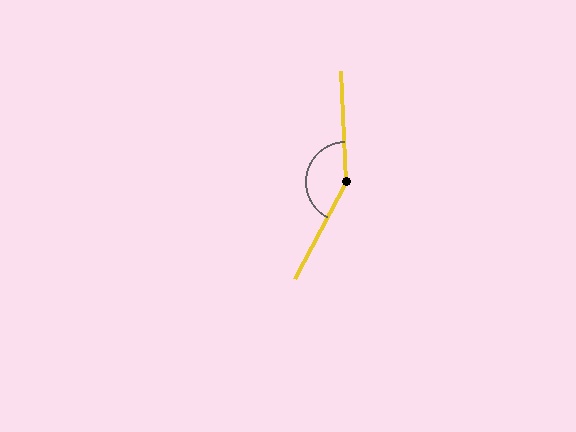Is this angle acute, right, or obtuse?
It is obtuse.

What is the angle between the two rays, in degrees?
Approximately 150 degrees.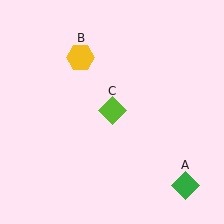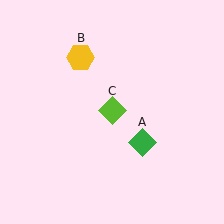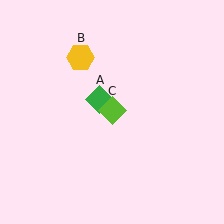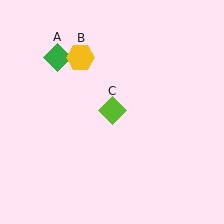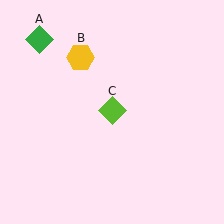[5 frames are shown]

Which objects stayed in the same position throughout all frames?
Yellow hexagon (object B) and lime diamond (object C) remained stationary.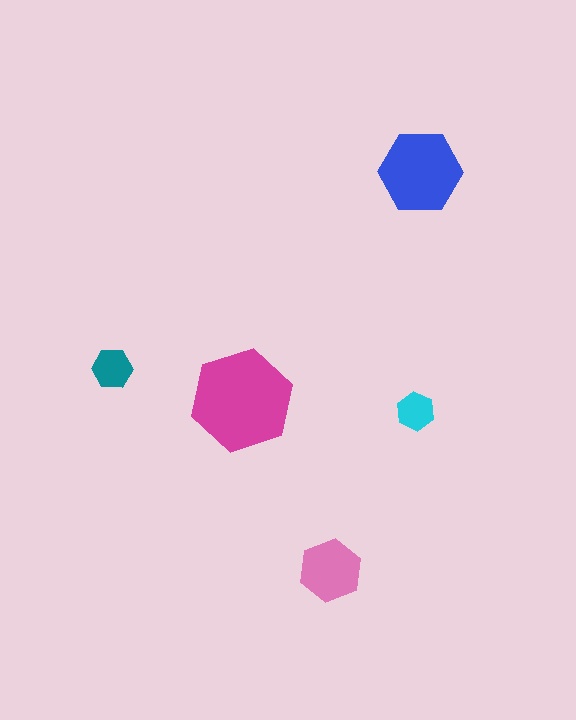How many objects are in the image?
There are 5 objects in the image.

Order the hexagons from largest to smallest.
the magenta one, the blue one, the pink one, the teal one, the cyan one.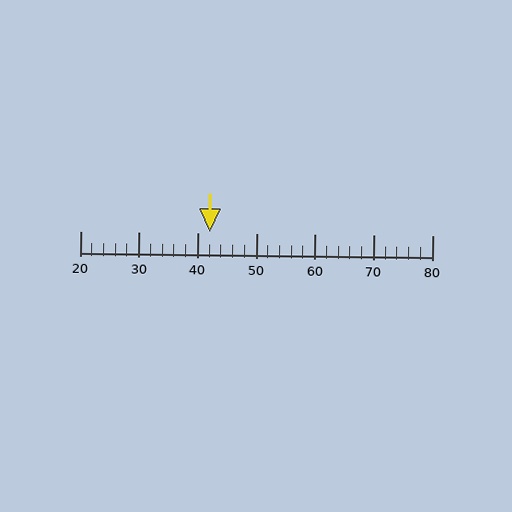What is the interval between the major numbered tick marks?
The major tick marks are spaced 10 units apart.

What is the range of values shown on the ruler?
The ruler shows values from 20 to 80.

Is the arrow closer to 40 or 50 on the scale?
The arrow is closer to 40.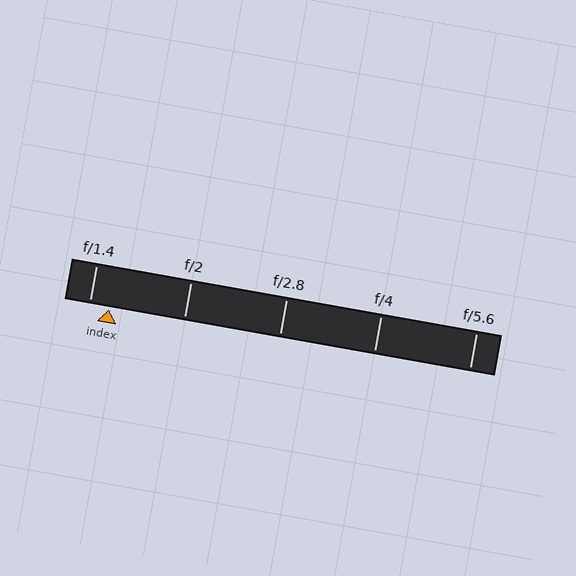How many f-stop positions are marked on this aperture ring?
There are 5 f-stop positions marked.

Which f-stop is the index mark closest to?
The index mark is closest to f/1.4.